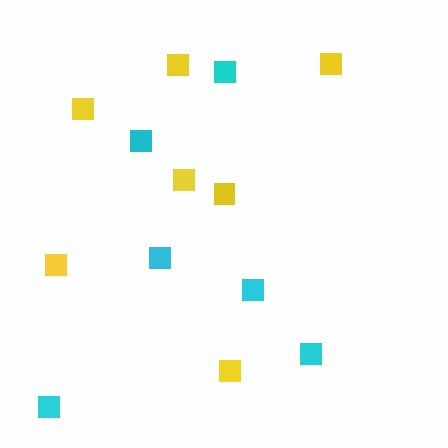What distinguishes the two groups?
There are 2 groups: one group of yellow squares (7) and one group of cyan squares (6).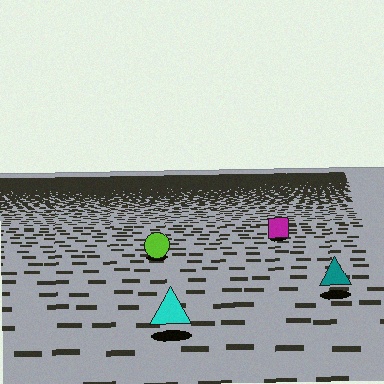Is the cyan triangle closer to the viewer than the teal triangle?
Yes. The cyan triangle is closer — you can tell from the texture gradient: the ground texture is coarser near it.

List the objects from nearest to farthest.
From nearest to farthest: the cyan triangle, the teal triangle, the lime circle, the magenta square.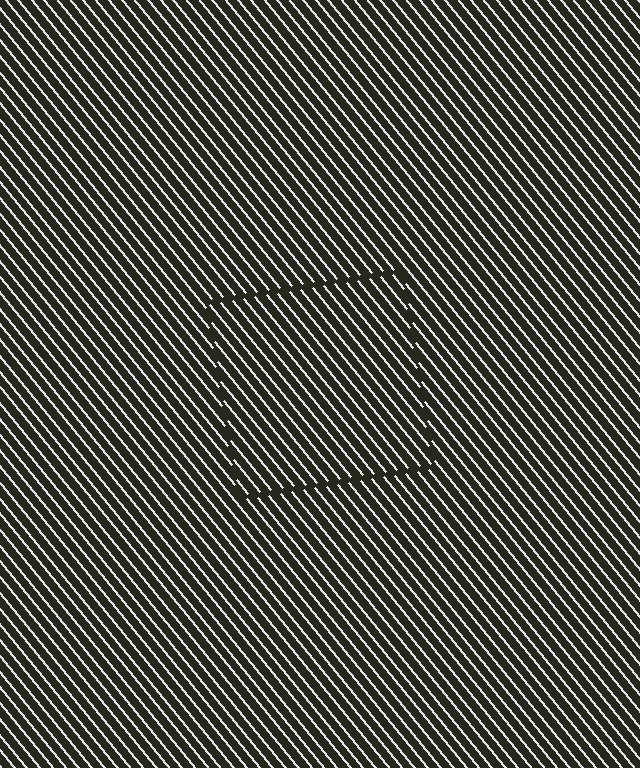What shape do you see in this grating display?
An illusory square. The interior of the shape contains the same grating, shifted by half a period — the contour is defined by the phase discontinuity where line-ends from the inner and outer gratings abut.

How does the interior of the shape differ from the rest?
The interior of the shape contains the same grating, shifted by half a period — the contour is defined by the phase discontinuity where line-ends from the inner and outer gratings abut.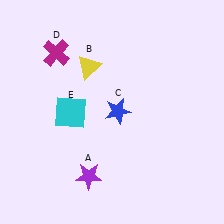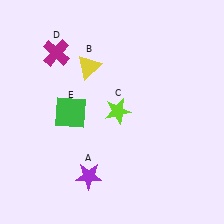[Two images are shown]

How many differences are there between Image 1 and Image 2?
There are 2 differences between the two images.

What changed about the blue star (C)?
In Image 1, C is blue. In Image 2, it changed to lime.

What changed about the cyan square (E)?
In Image 1, E is cyan. In Image 2, it changed to green.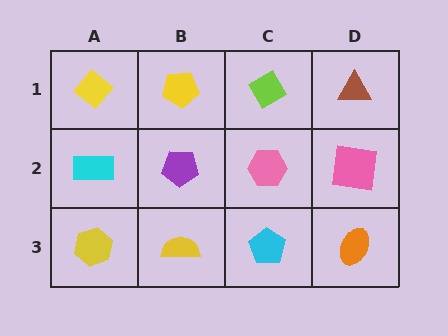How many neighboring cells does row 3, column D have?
2.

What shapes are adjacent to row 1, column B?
A purple pentagon (row 2, column B), a yellow diamond (row 1, column A), a lime diamond (row 1, column C).